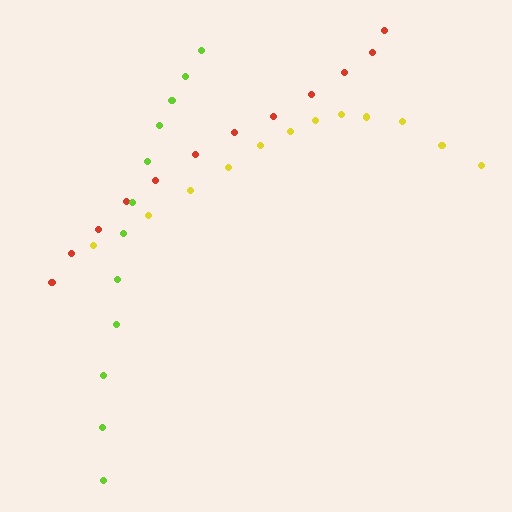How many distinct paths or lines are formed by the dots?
There are 3 distinct paths.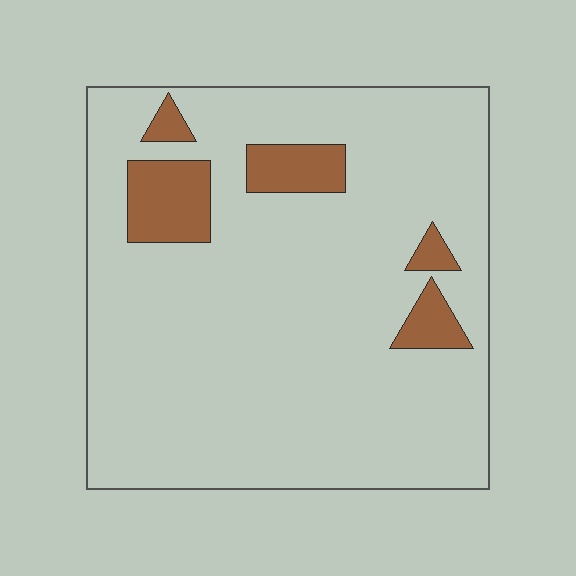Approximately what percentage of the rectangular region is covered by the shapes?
Approximately 10%.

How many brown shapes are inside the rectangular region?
5.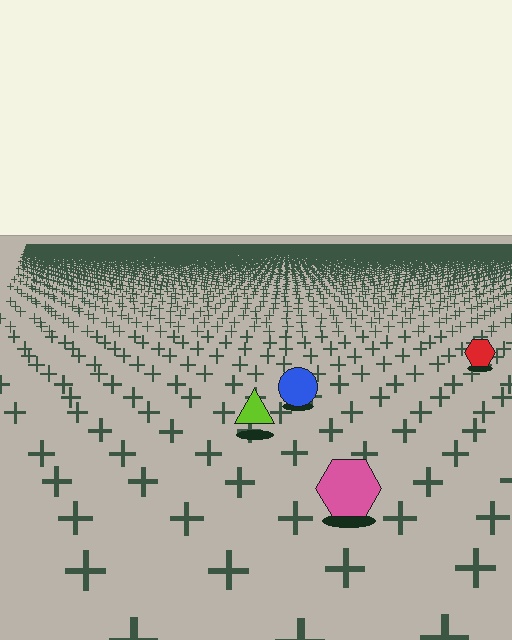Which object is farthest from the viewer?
The red hexagon is farthest from the viewer. It appears smaller and the ground texture around it is denser.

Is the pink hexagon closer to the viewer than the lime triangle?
Yes. The pink hexagon is closer — you can tell from the texture gradient: the ground texture is coarser near it.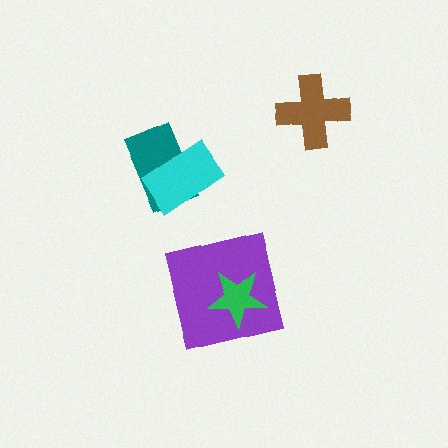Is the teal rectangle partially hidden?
Yes, it is partially covered by another shape.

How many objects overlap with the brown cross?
0 objects overlap with the brown cross.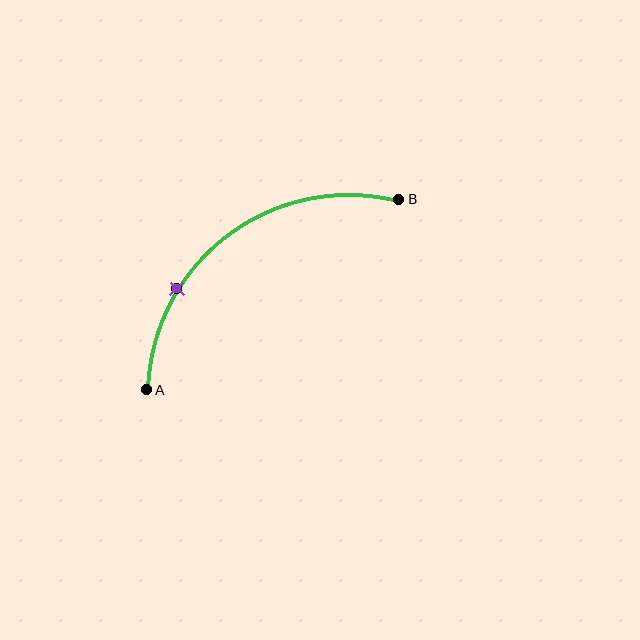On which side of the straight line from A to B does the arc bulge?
The arc bulges above and to the left of the straight line connecting A and B.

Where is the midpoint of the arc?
The arc midpoint is the point on the curve farthest from the straight line joining A and B. It sits above and to the left of that line.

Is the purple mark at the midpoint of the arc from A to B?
No. The purple mark lies on the arc but is closer to endpoint A. The arc midpoint would be at the point on the curve equidistant along the arc from both A and B.